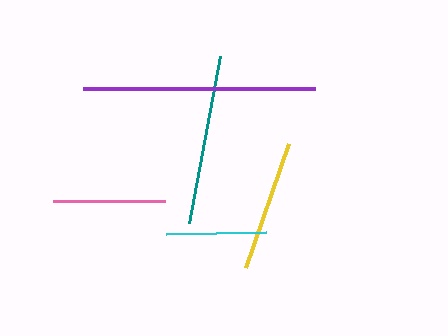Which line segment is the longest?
The purple line is the longest at approximately 233 pixels.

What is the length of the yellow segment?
The yellow segment is approximately 131 pixels long.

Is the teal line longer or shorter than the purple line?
The purple line is longer than the teal line.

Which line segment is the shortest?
The cyan line is the shortest at approximately 100 pixels.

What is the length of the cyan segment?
The cyan segment is approximately 100 pixels long.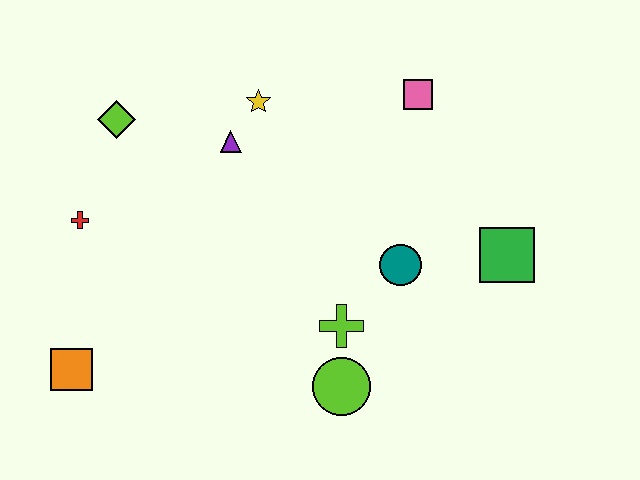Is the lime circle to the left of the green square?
Yes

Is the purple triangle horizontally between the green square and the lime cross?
No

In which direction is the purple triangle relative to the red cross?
The purple triangle is to the right of the red cross.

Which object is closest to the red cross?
The lime diamond is closest to the red cross.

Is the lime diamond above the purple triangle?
Yes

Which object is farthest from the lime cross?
The lime diamond is farthest from the lime cross.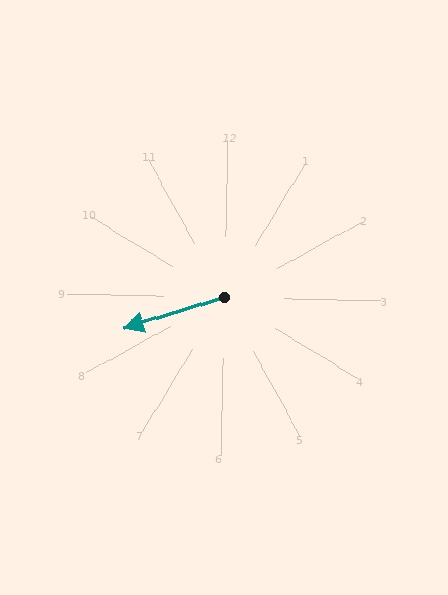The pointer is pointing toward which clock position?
Roughly 8 o'clock.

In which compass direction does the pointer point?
West.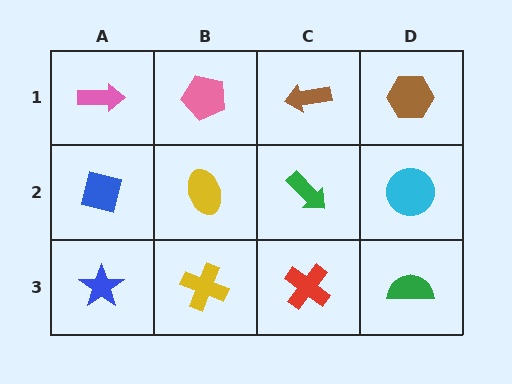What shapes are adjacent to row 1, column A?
A blue square (row 2, column A), a pink pentagon (row 1, column B).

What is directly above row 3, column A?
A blue square.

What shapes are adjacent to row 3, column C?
A green arrow (row 2, column C), a yellow cross (row 3, column B), a green semicircle (row 3, column D).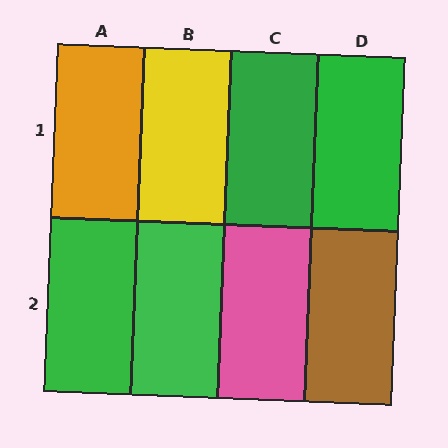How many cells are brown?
1 cell is brown.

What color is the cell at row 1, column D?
Green.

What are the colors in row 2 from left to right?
Green, green, pink, brown.